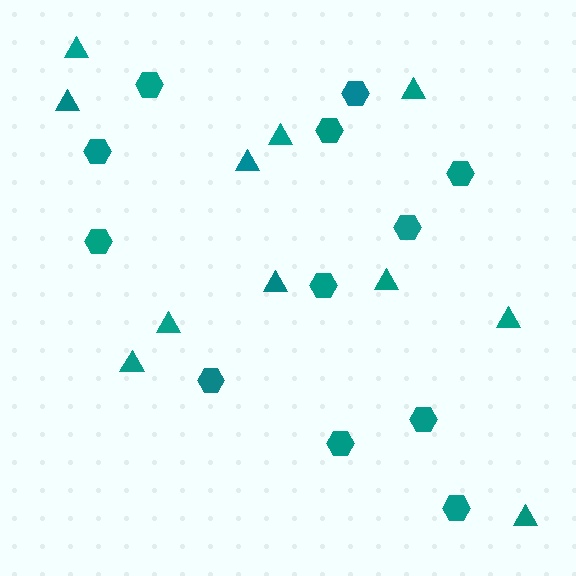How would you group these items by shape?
There are 2 groups: one group of triangles (11) and one group of hexagons (12).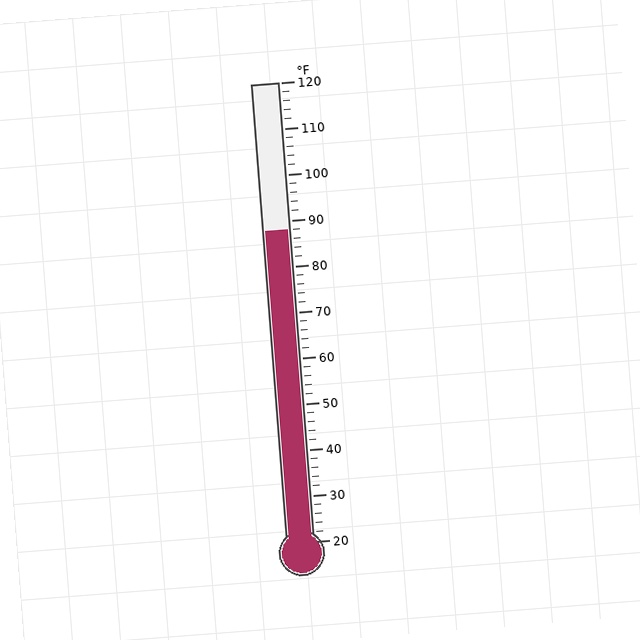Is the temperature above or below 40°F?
The temperature is above 40°F.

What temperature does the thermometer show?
The thermometer shows approximately 88°F.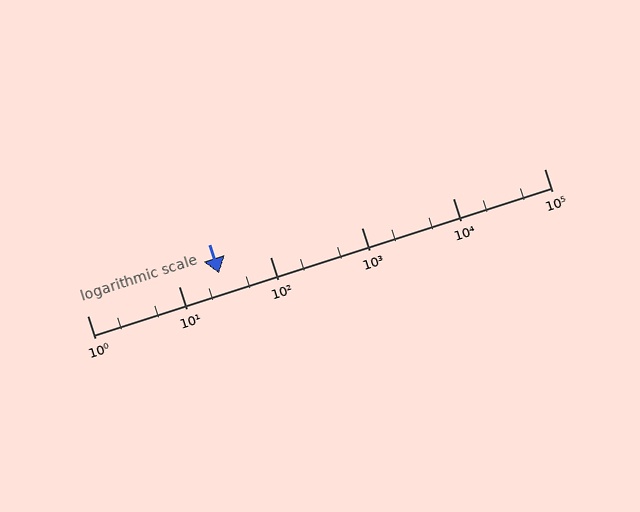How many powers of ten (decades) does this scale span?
The scale spans 5 decades, from 1 to 100000.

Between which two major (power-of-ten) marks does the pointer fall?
The pointer is between 10 and 100.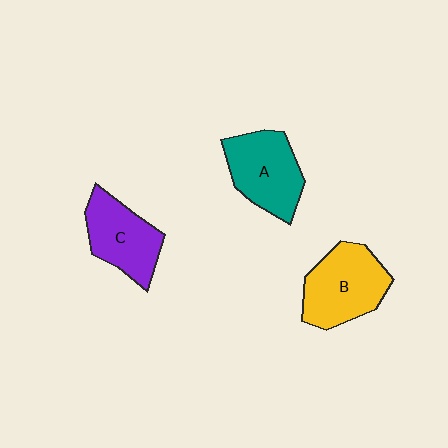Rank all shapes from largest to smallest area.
From largest to smallest: B (yellow), A (teal), C (purple).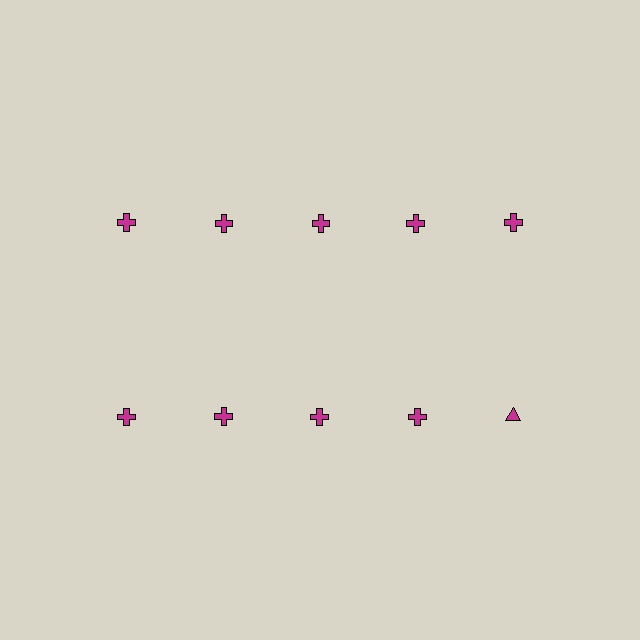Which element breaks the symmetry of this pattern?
The magenta triangle in the second row, rightmost column breaks the symmetry. All other shapes are magenta crosses.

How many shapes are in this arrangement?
There are 10 shapes arranged in a grid pattern.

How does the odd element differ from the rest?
It has a different shape: triangle instead of cross.